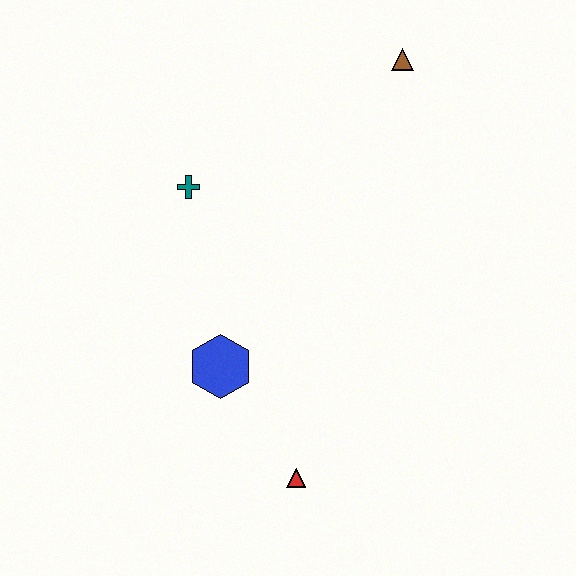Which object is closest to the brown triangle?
The teal cross is closest to the brown triangle.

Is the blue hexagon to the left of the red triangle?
Yes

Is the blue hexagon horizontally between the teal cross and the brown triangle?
Yes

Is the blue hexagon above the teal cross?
No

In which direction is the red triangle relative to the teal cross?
The red triangle is below the teal cross.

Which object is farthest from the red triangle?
The brown triangle is farthest from the red triangle.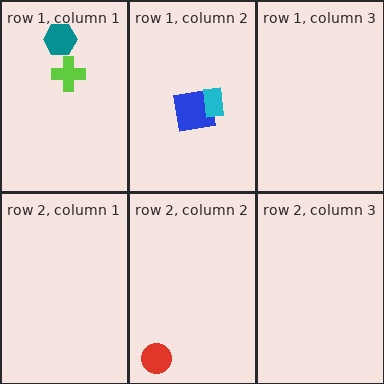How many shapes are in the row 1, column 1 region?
2.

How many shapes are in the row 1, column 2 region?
2.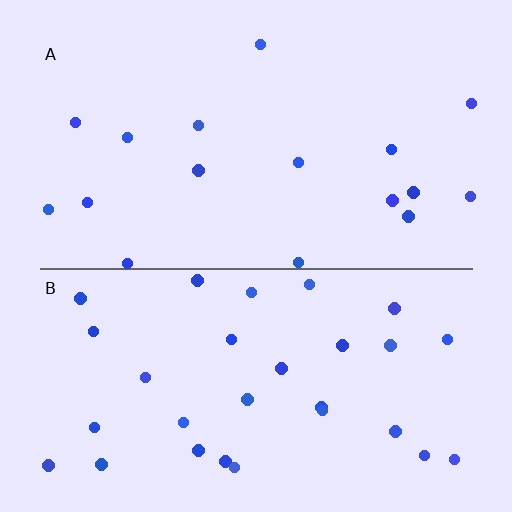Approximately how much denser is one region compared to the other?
Approximately 1.8× — region B over region A.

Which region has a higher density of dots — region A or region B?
B (the bottom).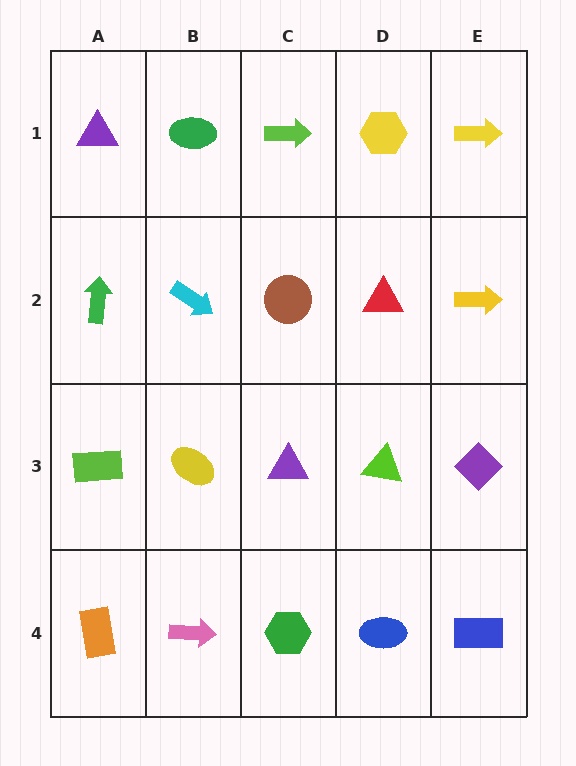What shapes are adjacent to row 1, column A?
A green arrow (row 2, column A), a green ellipse (row 1, column B).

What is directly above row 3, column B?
A cyan arrow.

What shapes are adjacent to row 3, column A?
A green arrow (row 2, column A), an orange rectangle (row 4, column A), a yellow ellipse (row 3, column B).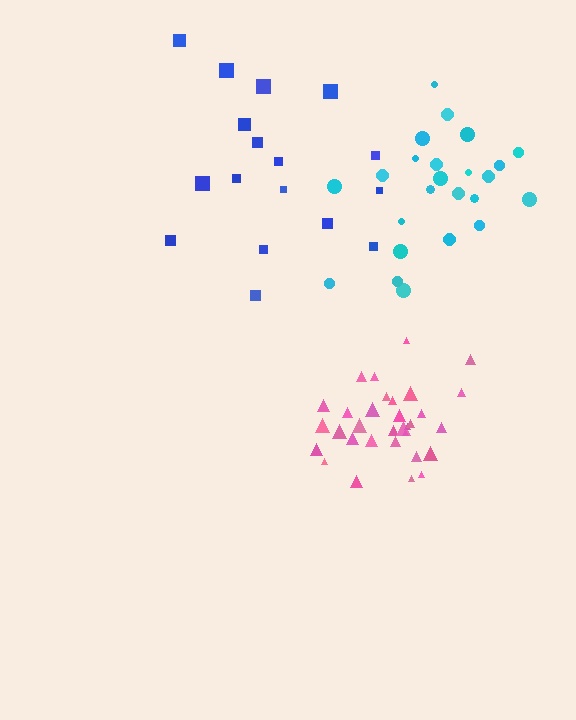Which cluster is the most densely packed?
Pink.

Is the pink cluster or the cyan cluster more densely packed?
Pink.